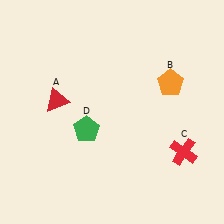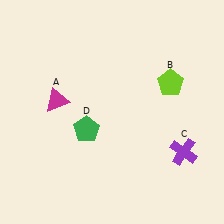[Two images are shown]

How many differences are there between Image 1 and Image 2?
There are 3 differences between the two images.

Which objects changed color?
A changed from red to magenta. B changed from orange to lime. C changed from red to purple.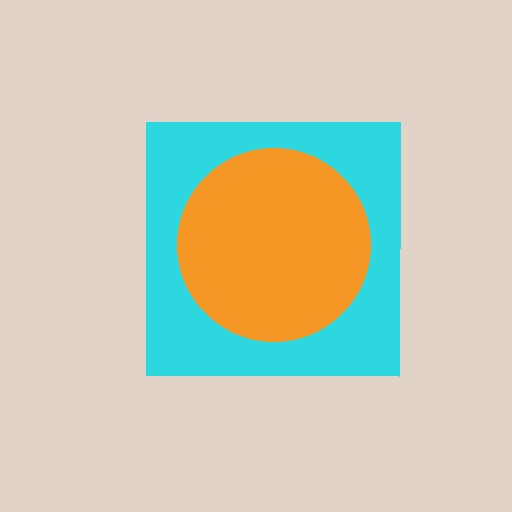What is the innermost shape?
The orange circle.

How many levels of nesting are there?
2.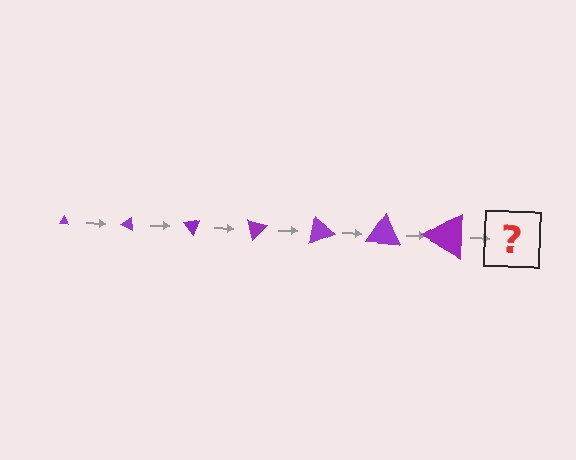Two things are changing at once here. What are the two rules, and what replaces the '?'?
The two rules are that the triangle grows larger each step and it rotates 25 degrees each step. The '?' should be a triangle, larger than the previous one and rotated 175 degrees from the start.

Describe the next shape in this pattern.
It should be a triangle, larger than the previous one and rotated 175 degrees from the start.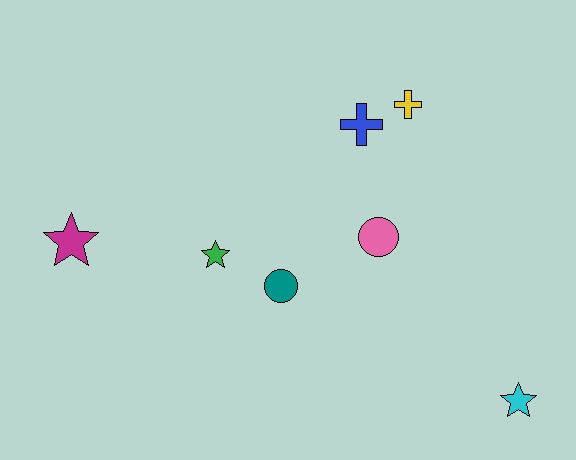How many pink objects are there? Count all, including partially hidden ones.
There is 1 pink object.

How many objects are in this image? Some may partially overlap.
There are 7 objects.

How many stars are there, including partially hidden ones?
There are 3 stars.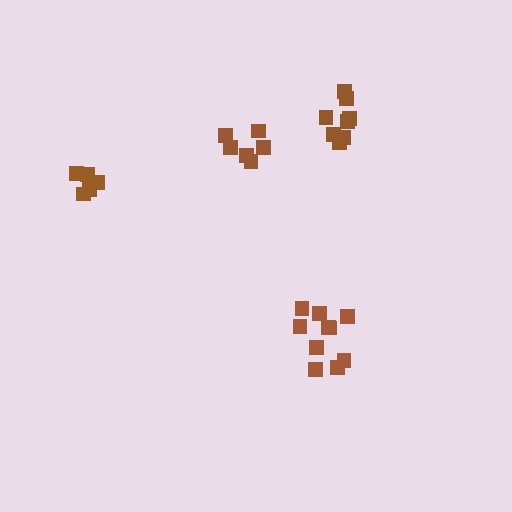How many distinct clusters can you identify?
There are 4 distinct clusters.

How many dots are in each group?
Group 1: 8 dots, Group 2: 10 dots, Group 3: 5 dots, Group 4: 6 dots (29 total).